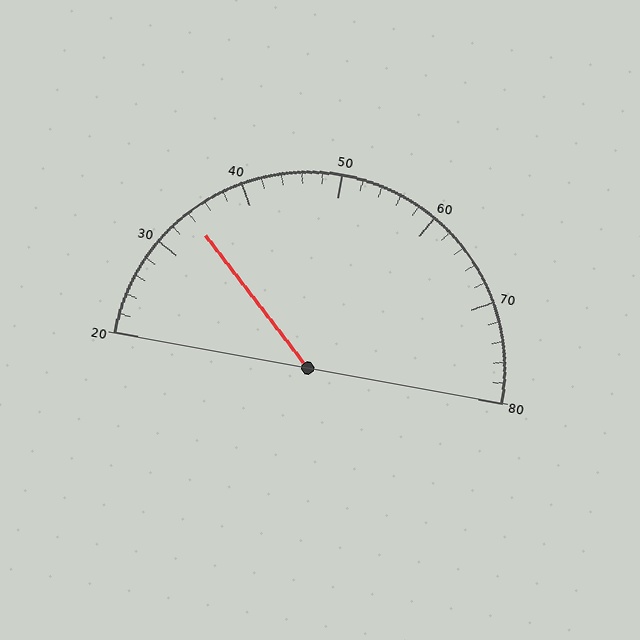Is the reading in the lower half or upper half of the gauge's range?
The reading is in the lower half of the range (20 to 80).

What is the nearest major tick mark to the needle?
The nearest major tick mark is 30.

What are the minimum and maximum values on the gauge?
The gauge ranges from 20 to 80.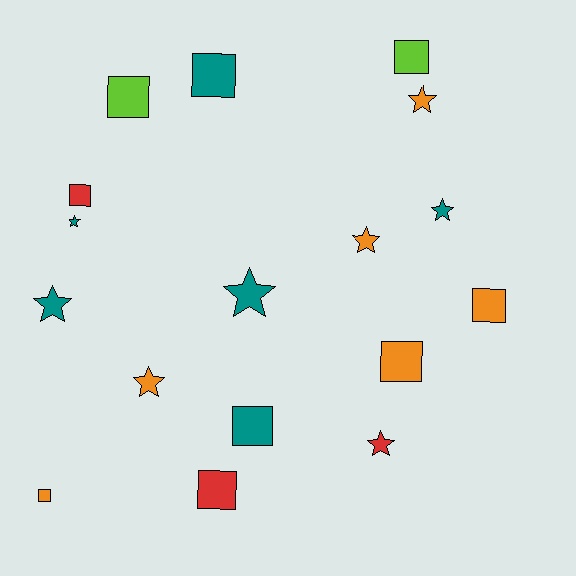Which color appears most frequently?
Teal, with 6 objects.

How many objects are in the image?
There are 17 objects.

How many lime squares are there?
There are 2 lime squares.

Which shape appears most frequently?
Square, with 9 objects.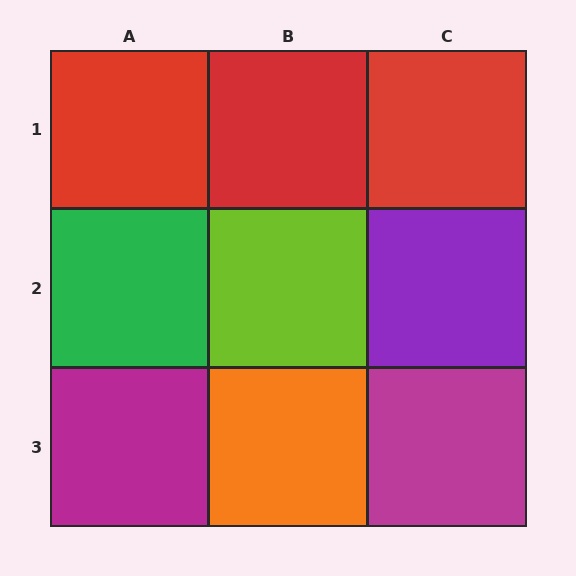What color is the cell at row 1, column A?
Red.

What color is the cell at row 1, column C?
Red.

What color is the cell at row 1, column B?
Red.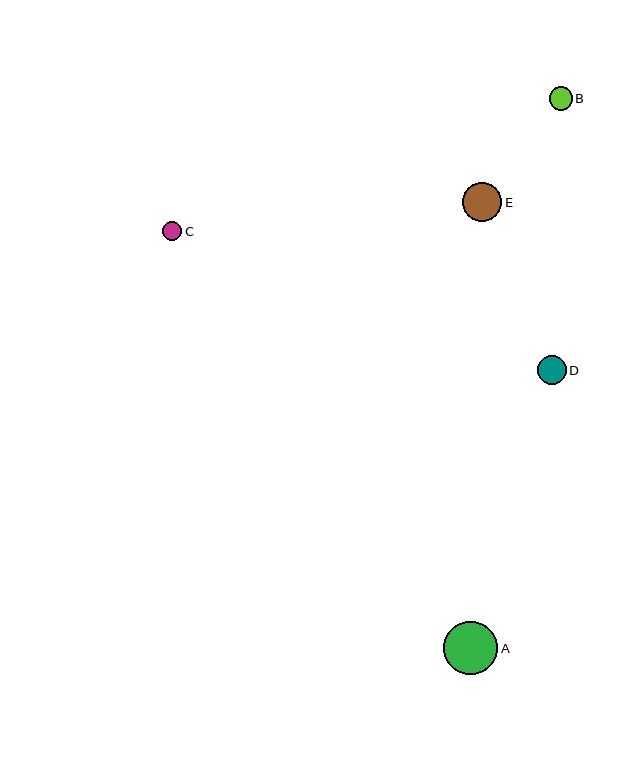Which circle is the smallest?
Circle C is the smallest with a size of approximately 19 pixels.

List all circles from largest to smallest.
From largest to smallest: A, E, D, B, C.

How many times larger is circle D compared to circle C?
Circle D is approximately 1.5 times the size of circle C.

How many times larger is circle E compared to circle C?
Circle E is approximately 2.1 times the size of circle C.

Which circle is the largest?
Circle A is the largest with a size of approximately 54 pixels.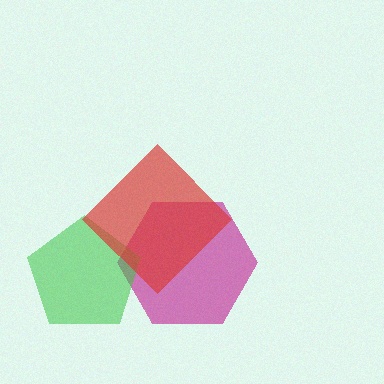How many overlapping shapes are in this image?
There are 3 overlapping shapes in the image.